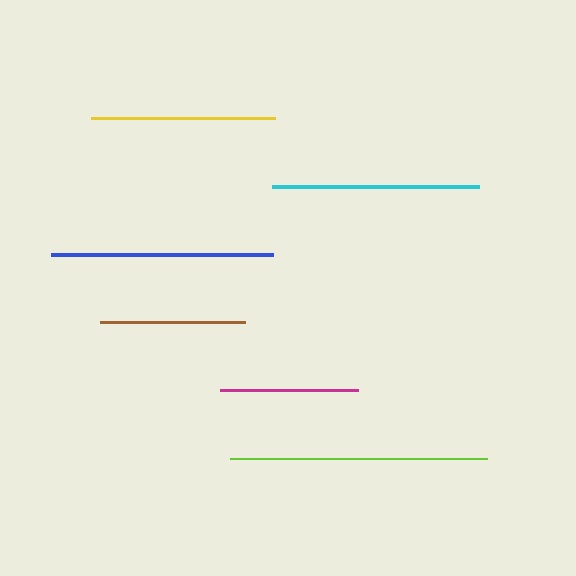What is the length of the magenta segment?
The magenta segment is approximately 138 pixels long.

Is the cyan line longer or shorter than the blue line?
The blue line is longer than the cyan line.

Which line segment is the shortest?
The magenta line is the shortest at approximately 138 pixels.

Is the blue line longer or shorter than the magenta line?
The blue line is longer than the magenta line.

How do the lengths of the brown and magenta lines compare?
The brown and magenta lines are approximately the same length.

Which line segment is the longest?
The lime line is the longest at approximately 257 pixels.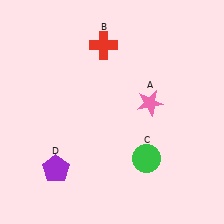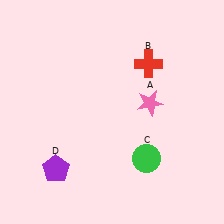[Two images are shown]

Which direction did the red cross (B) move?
The red cross (B) moved right.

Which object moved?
The red cross (B) moved right.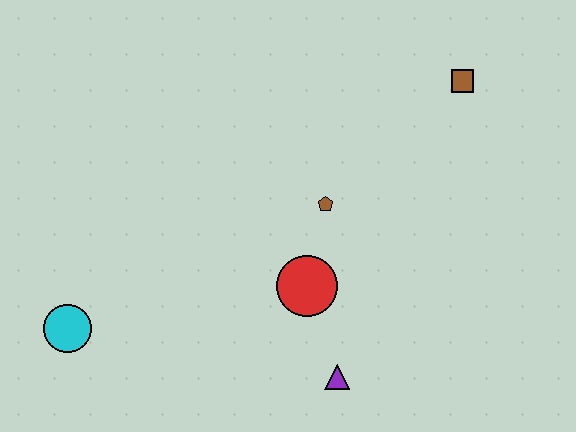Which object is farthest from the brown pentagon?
The cyan circle is farthest from the brown pentagon.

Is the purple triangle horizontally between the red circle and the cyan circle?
No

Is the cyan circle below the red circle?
Yes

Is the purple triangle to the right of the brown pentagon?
Yes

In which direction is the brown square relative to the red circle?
The brown square is above the red circle.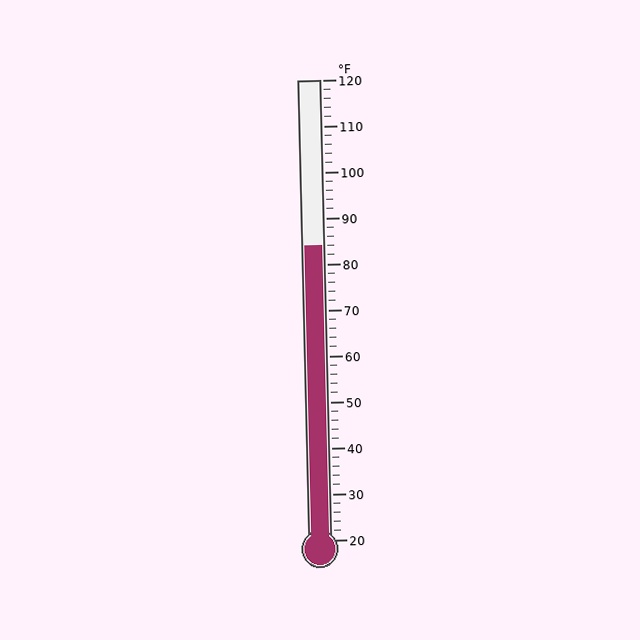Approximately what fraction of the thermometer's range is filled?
The thermometer is filled to approximately 65% of its range.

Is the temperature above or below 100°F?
The temperature is below 100°F.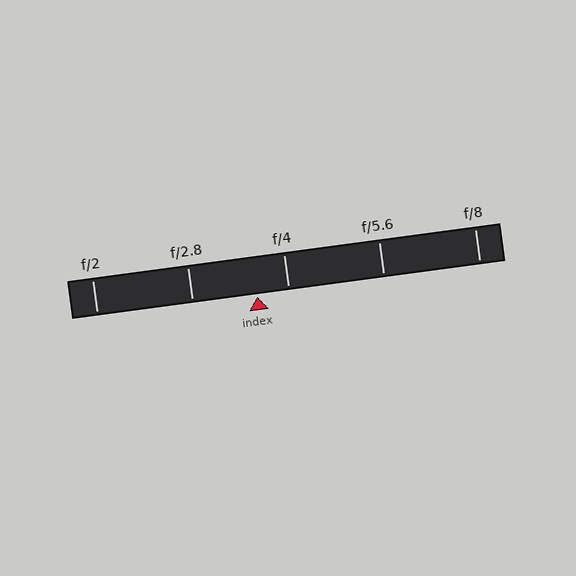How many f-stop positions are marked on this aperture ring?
There are 5 f-stop positions marked.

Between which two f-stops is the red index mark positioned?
The index mark is between f/2.8 and f/4.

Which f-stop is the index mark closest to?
The index mark is closest to f/4.